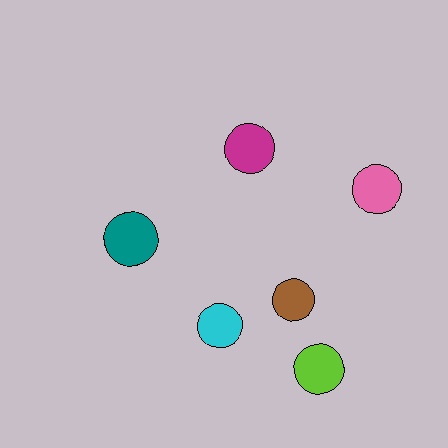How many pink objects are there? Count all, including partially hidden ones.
There is 1 pink object.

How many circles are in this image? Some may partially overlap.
There are 6 circles.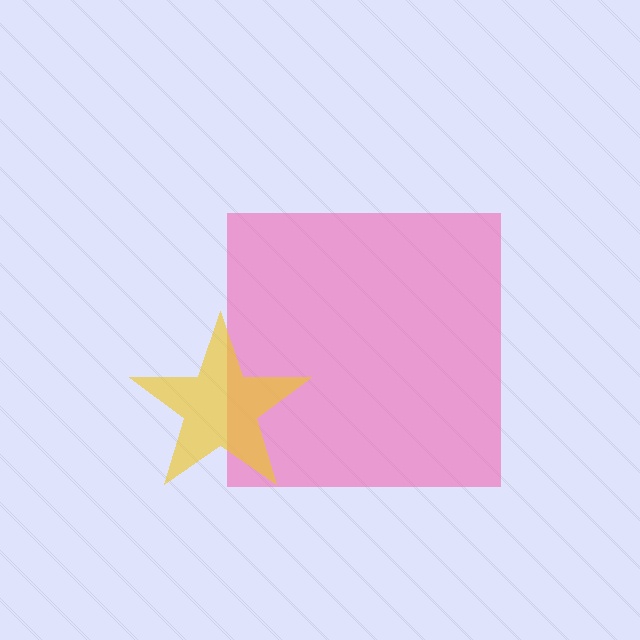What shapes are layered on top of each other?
The layered shapes are: a pink square, a yellow star.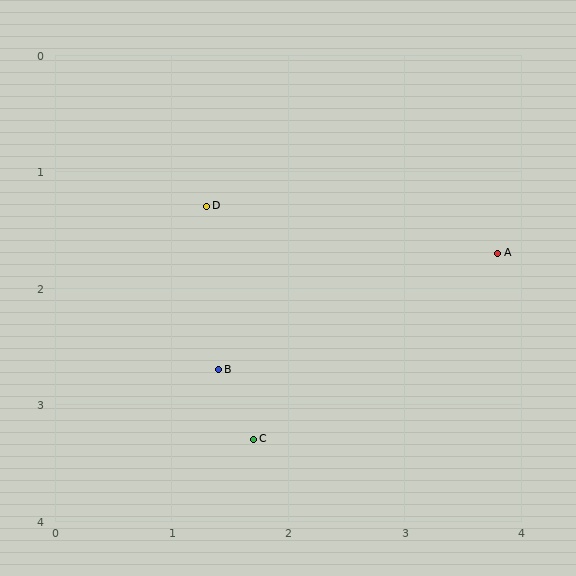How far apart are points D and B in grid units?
Points D and B are about 1.4 grid units apart.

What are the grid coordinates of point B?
Point B is at approximately (1.4, 2.7).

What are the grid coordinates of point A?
Point A is at approximately (3.8, 1.7).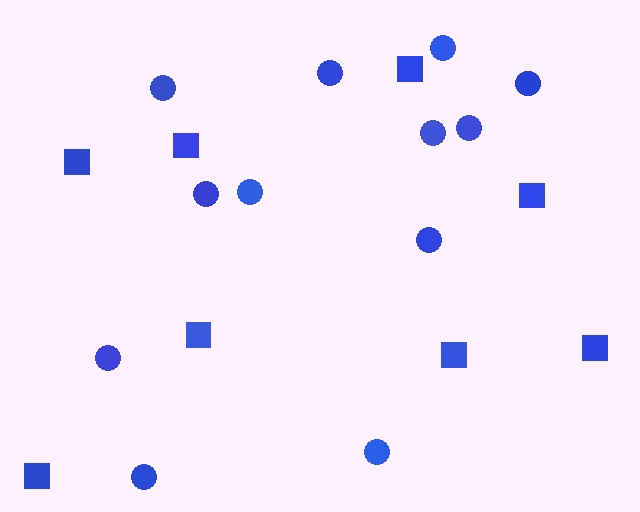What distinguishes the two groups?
There are 2 groups: one group of squares (8) and one group of circles (12).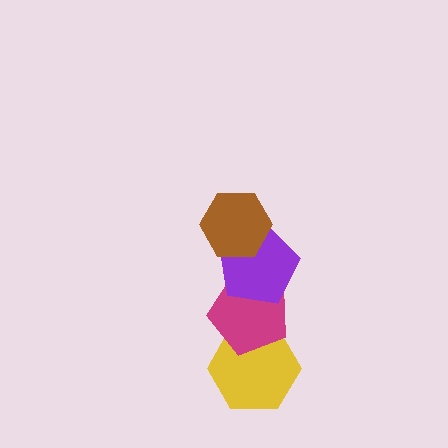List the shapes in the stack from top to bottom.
From top to bottom: the brown hexagon, the purple pentagon, the magenta pentagon, the yellow hexagon.